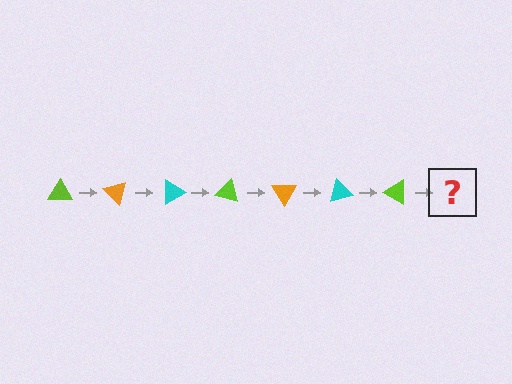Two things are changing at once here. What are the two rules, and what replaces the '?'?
The two rules are that it rotates 45 degrees each step and the color cycles through lime, orange, and cyan. The '?' should be an orange triangle, rotated 315 degrees from the start.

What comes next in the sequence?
The next element should be an orange triangle, rotated 315 degrees from the start.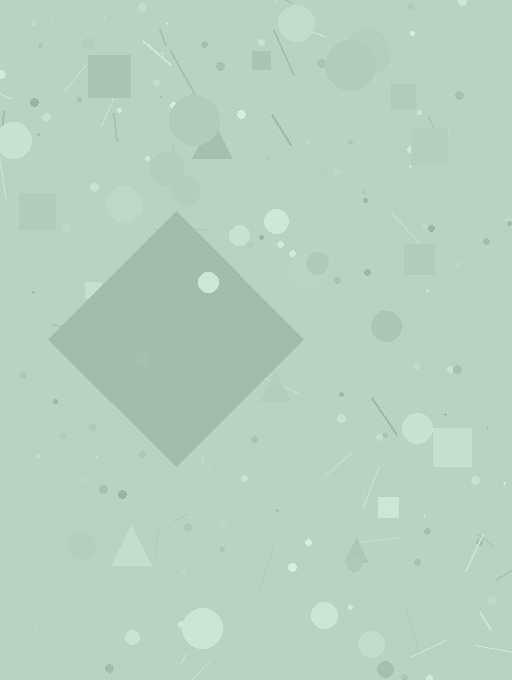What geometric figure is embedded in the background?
A diamond is embedded in the background.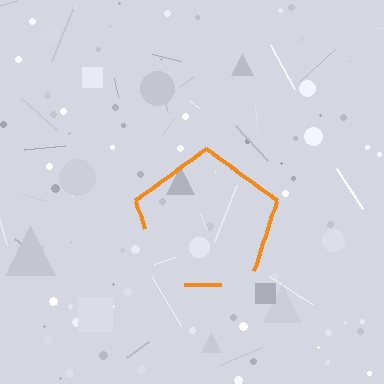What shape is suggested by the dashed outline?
The dashed outline suggests a pentagon.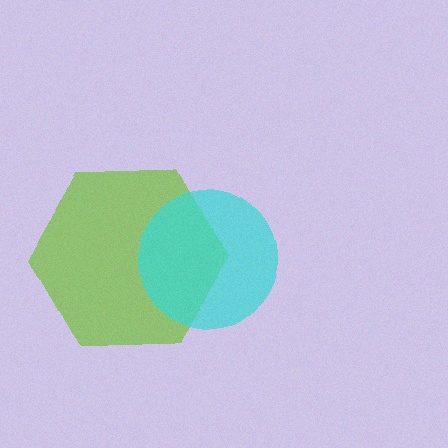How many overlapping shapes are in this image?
There are 2 overlapping shapes in the image.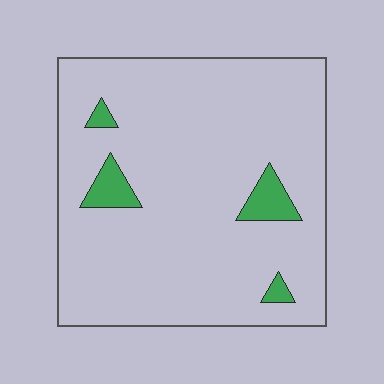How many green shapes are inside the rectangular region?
4.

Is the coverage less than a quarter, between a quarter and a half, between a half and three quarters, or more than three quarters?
Less than a quarter.